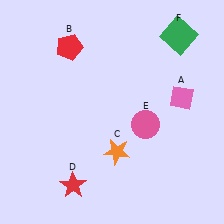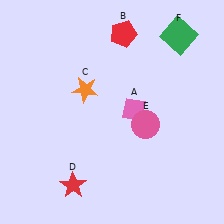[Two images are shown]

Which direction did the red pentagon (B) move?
The red pentagon (B) moved right.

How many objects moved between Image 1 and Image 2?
3 objects moved between the two images.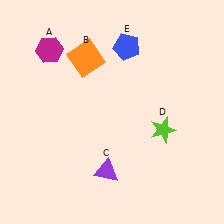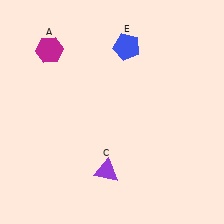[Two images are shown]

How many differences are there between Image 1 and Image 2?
There are 2 differences between the two images.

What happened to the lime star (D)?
The lime star (D) was removed in Image 2. It was in the bottom-right area of Image 1.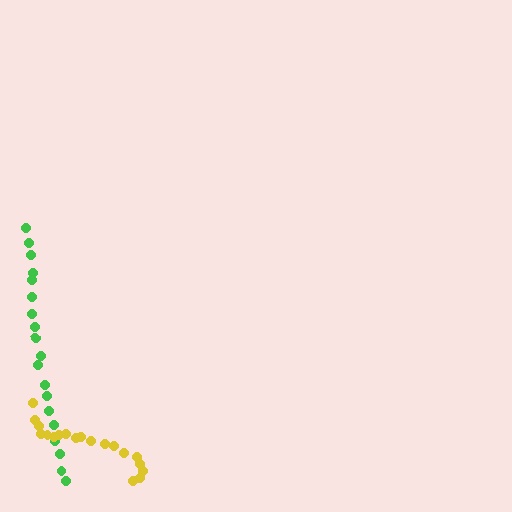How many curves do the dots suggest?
There are 2 distinct paths.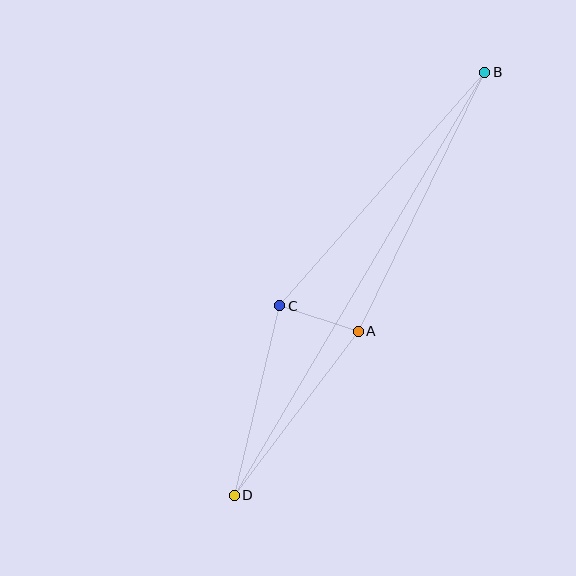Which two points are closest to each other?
Points A and C are closest to each other.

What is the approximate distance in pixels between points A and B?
The distance between A and B is approximately 288 pixels.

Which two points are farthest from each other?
Points B and D are farthest from each other.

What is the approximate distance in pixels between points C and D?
The distance between C and D is approximately 195 pixels.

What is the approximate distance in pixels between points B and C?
The distance between B and C is approximately 311 pixels.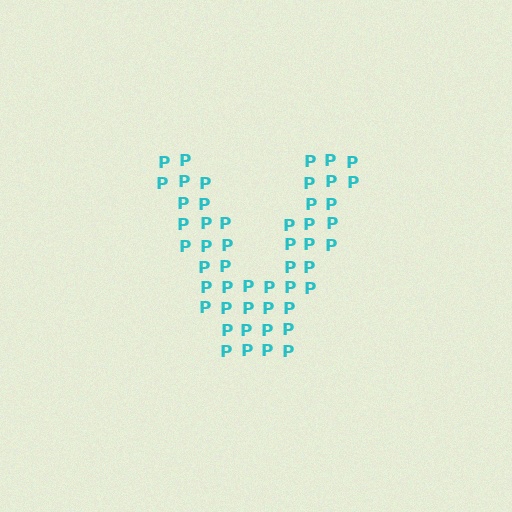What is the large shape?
The large shape is the letter V.